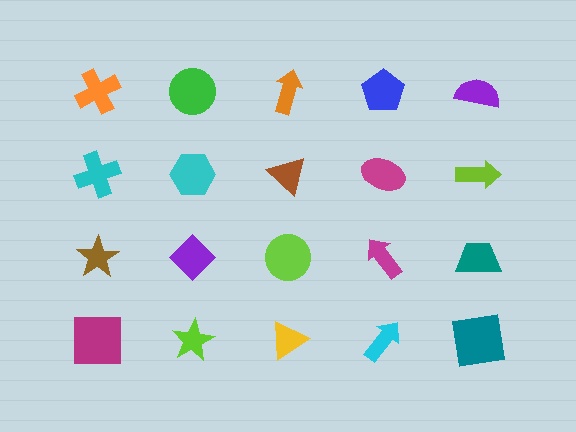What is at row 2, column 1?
A cyan cross.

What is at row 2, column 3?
A brown triangle.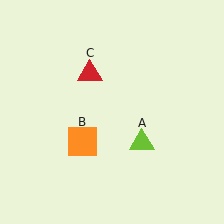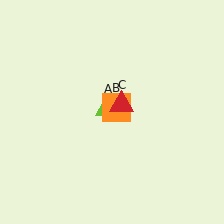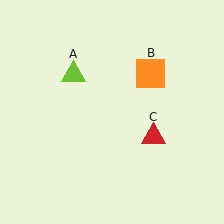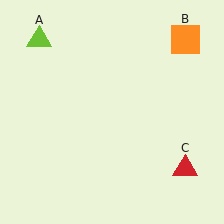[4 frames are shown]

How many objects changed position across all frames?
3 objects changed position: lime triangle (object A), orange square (object B), red triangle (object C).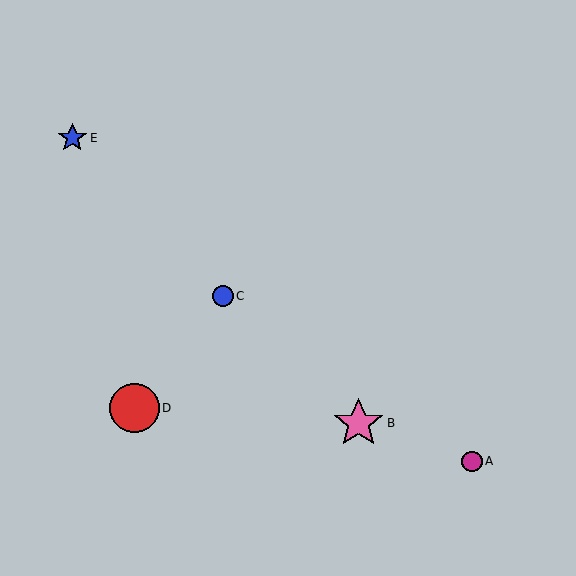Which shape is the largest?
The pink star (labeled B) is the largest.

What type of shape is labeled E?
Shape E is a blue star.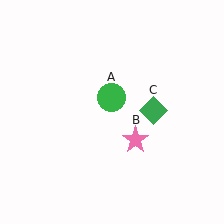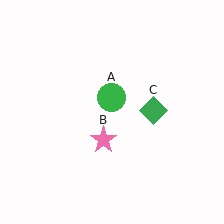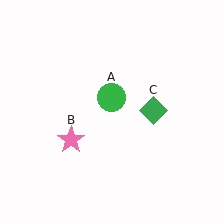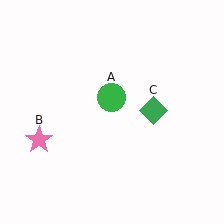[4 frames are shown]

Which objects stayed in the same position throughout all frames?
Green circle (object A) and green diamond (object C) remained stationary.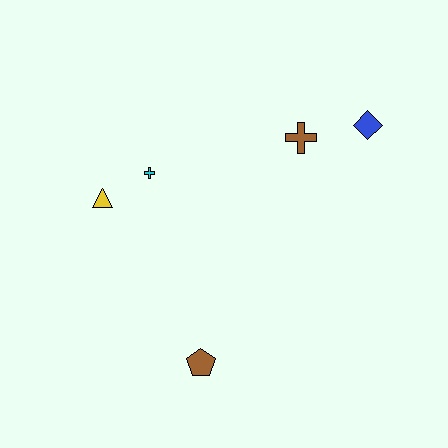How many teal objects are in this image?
There are no teal objects.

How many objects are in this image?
There are 5 objects.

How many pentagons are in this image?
There is 1 pentagon.